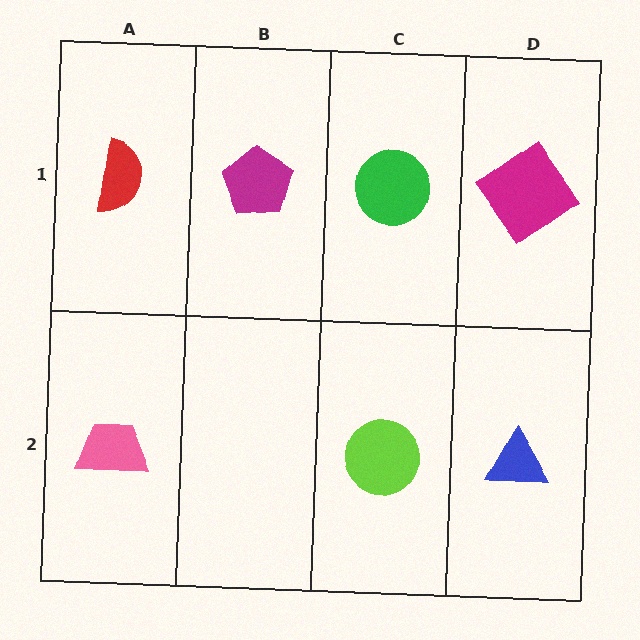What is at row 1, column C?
A green circle.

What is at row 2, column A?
A pink trapezoid.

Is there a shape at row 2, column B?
No, that cell is empty.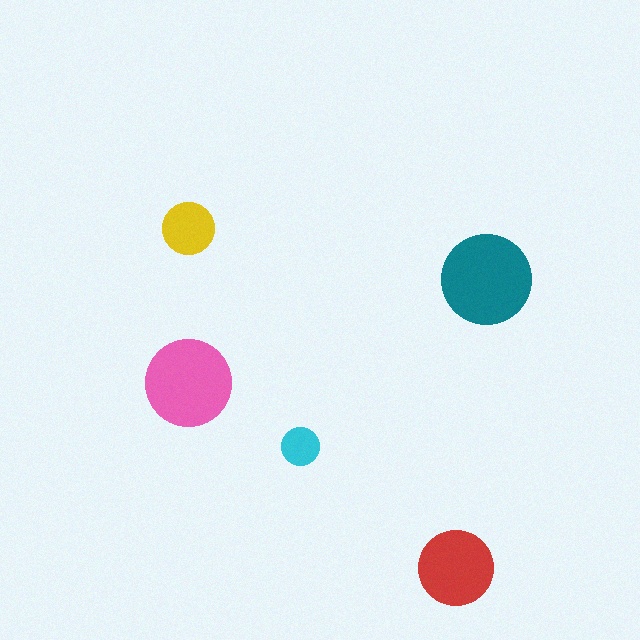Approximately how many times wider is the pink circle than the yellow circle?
About 1.5 times wider.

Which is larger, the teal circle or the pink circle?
The teal one.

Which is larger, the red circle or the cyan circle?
The red one.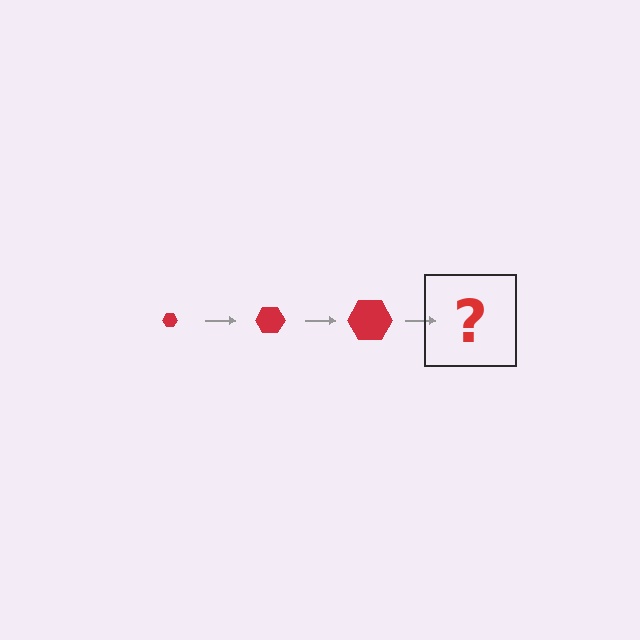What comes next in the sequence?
The next element should be a red hexagon, larger than the previous one.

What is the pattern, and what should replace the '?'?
The pattern is that the hexagon gets progressively larger each step. The '?' should be a red hexagon, larger than the previous one.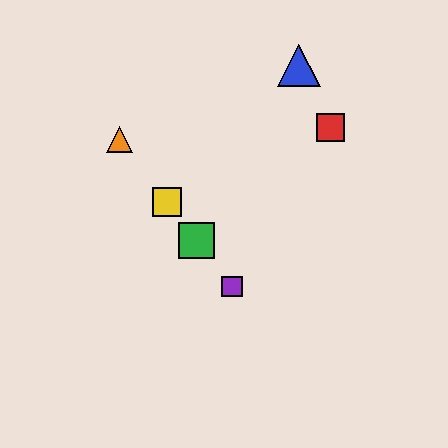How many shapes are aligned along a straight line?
4 shapes (the green square, the yellow square, the purple square, the orange triangle) are aligned along a straight line.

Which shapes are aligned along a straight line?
The green square, the yellow square, the purple square, the orange triangle are aligned along a straight line.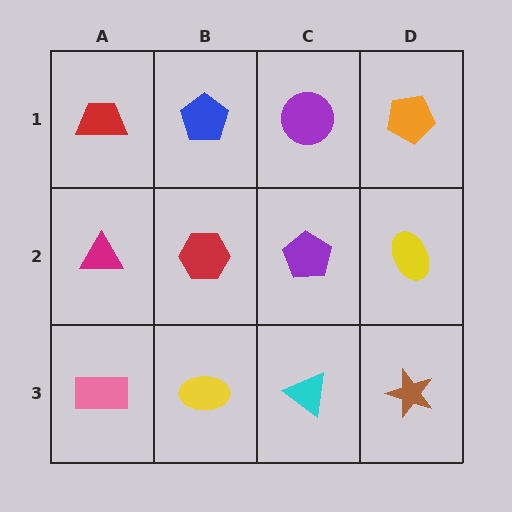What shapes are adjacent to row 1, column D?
A yellow ellipse (row 2, column D), a purple circle (row 1, column C).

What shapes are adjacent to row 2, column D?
An orange pentagon (row 1, column D), a brown star (row 3, column D), a purple pentagon (row 2, column C).